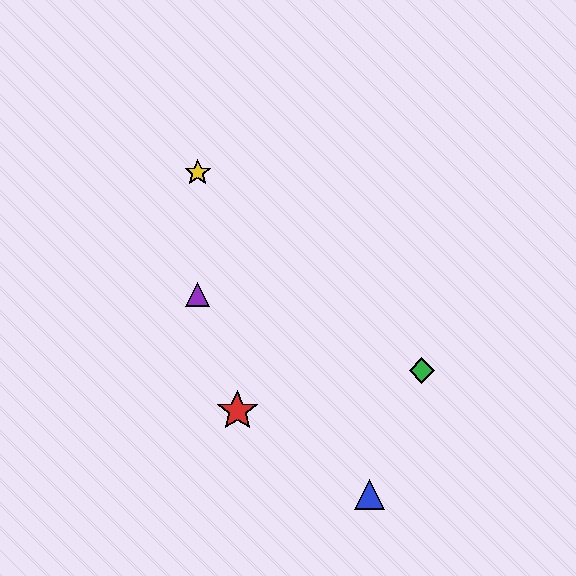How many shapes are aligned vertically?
2 shapes (the yellow star, the purple triangle) are aligned vertically.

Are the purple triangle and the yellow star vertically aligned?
Yes, both are at x≈198.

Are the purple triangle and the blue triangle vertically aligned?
No, the purple triangle is at x≈198 and the blue triangle is at x≈369.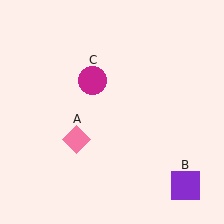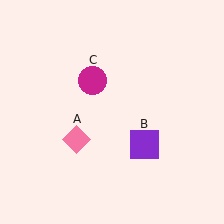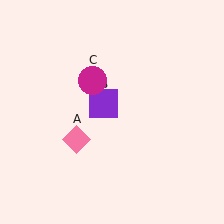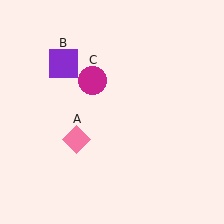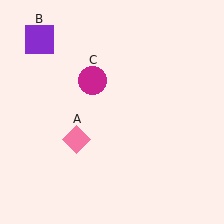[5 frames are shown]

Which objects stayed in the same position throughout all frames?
Pink diamond (object A) and magenta circle (object C) remained stationary.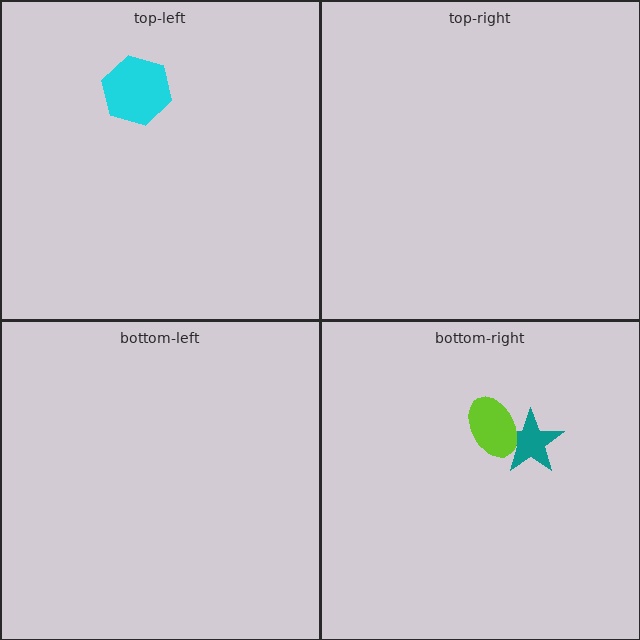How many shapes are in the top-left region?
1.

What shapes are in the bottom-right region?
The teal star, the lime ellipse.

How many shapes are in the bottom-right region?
2.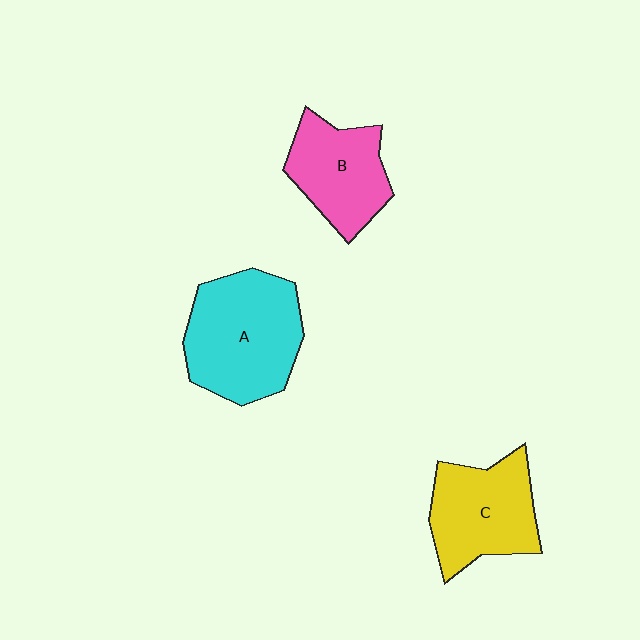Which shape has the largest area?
Shape A (cyan).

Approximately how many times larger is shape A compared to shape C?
Approximately 1.3 times.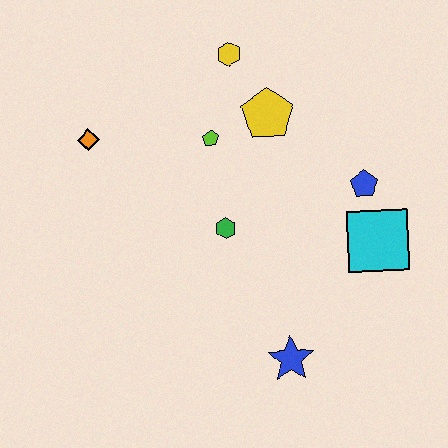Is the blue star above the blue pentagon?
No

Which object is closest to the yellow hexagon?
The yellow pentagon is closest to the yellow hexagon.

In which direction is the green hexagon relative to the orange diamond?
The green hexagon is to the right of the orange diamond.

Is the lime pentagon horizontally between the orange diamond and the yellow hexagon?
Yes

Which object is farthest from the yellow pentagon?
The blue star is farthest from the yellow pentagon.